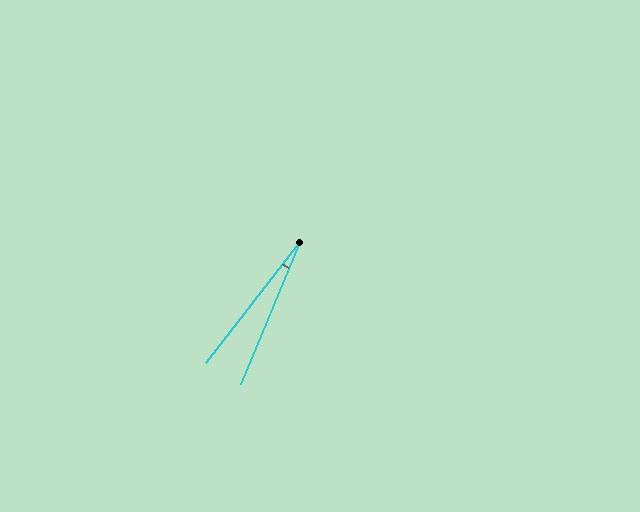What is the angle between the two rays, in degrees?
Approximately 15 degrees.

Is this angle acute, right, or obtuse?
It is acute.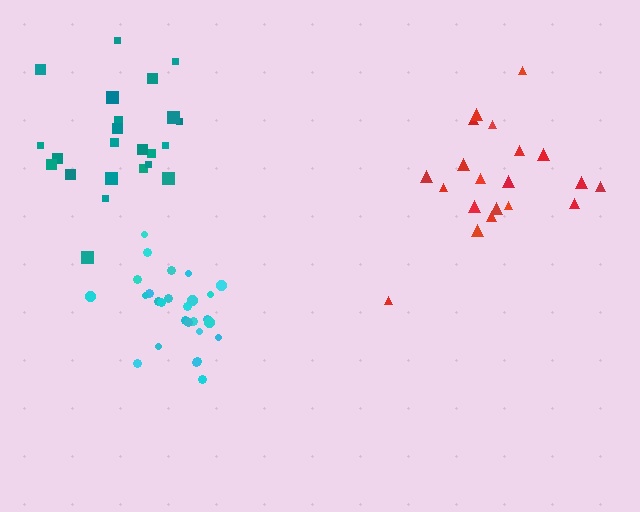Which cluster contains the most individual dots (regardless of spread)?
Cyan (27).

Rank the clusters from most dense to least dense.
cyan, teal, red.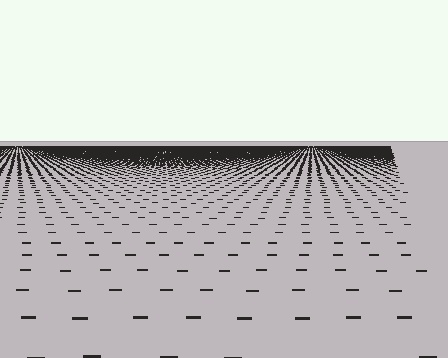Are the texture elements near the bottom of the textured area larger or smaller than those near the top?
Larger. Near the bottom, elements are closer to the viewer and appear at a bigger on-screen size.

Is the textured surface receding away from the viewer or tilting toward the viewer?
The surface is receding away from the viewer. Texture elements get smaller and denser toward the top.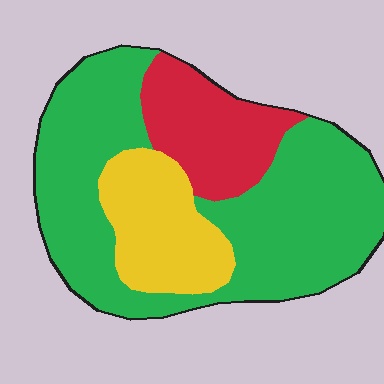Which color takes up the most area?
Green, at roughly 60%.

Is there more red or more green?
Green.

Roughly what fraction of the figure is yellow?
Yellow takes up less than a quarter of the figure.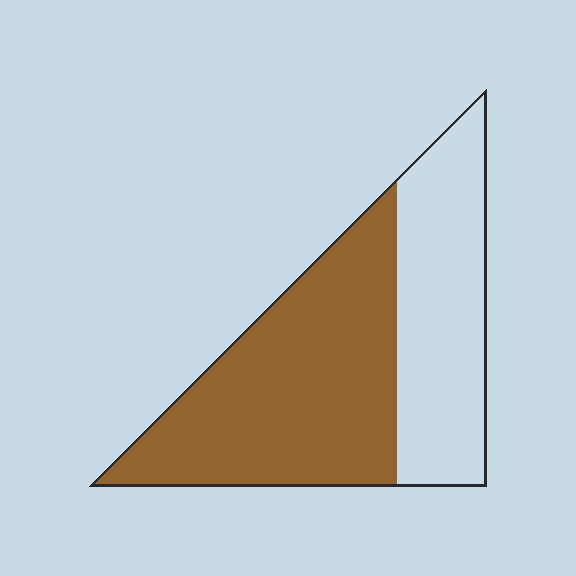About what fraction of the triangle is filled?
About three fifths (3/5).